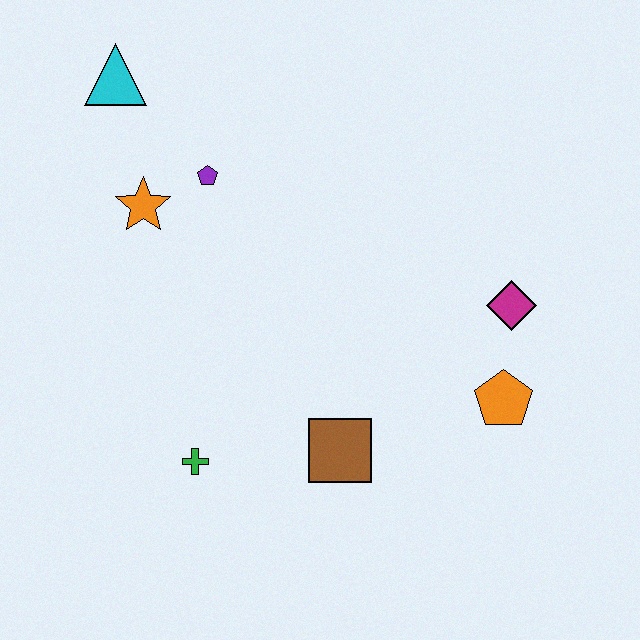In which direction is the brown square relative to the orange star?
The brown square is below the orange star.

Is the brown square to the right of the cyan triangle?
Yes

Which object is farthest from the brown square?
The cyan triangle is farthest from the brown square.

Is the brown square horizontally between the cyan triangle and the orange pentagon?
Yes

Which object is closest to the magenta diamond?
The orange pentagon is closest to the magenta diamond.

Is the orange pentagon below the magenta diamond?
Yes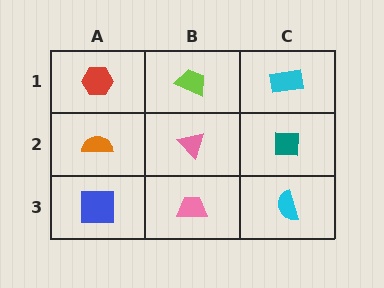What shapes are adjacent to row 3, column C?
A teal square (row 2, column C), a pink trapezoid (row 3, column B).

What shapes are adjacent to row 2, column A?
A red hexagon (row 1, column A), a blue square (row 3, column A), a pink triangle (row 2, column B).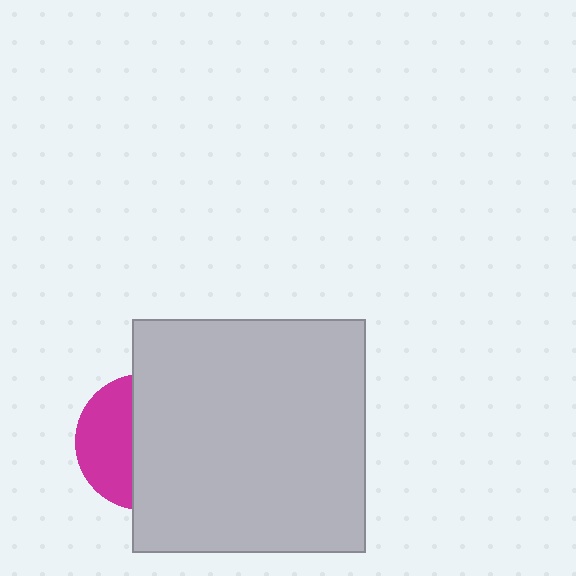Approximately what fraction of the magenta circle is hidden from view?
Roughly 60% of the magenta circle is hidden behind the light gray square.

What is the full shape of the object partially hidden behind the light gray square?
The partially hidden object is a magenta circle.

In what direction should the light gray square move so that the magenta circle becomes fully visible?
The light gray square should move right. That is the shortest direction to clear the overlap and leave the magenta circle fully visible.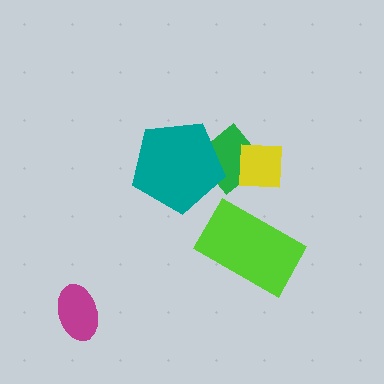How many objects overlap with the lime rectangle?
0 objects overlap with the lime rectangle.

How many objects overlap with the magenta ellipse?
0 objects overlap with the magenta ellipse.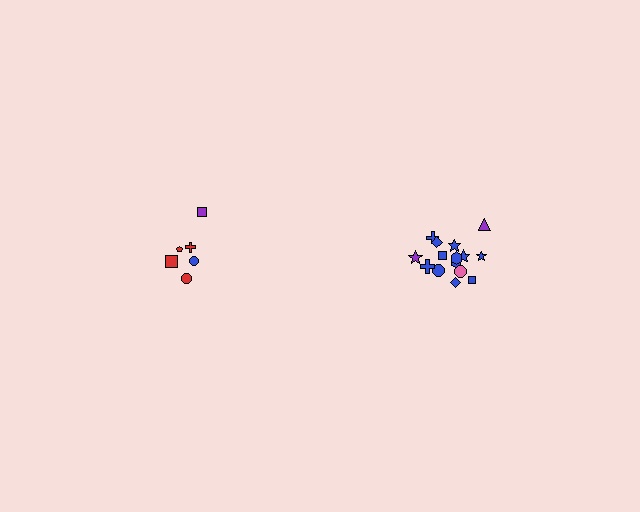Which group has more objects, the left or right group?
The right group.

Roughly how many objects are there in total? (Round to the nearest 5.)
Roughly 20 objects in total.